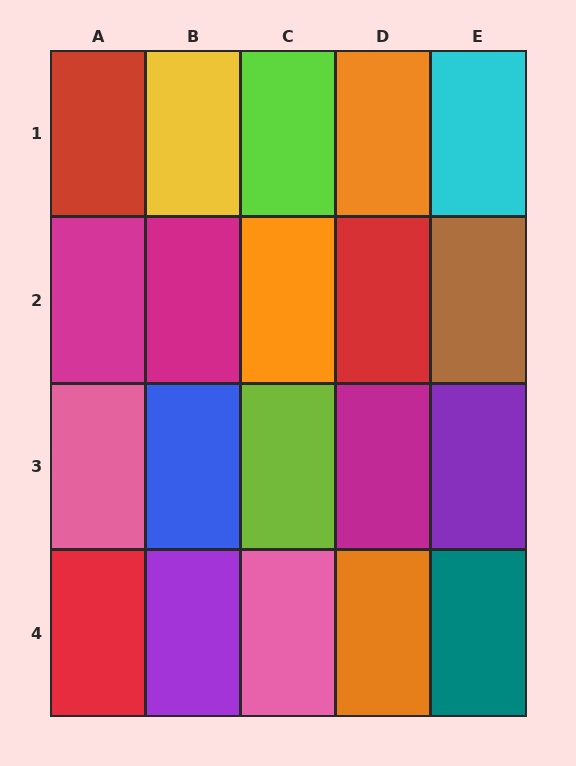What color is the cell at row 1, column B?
Yellow.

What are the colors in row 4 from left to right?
Red, purple, pink, orange, teal.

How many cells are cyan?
1 cell is cyan.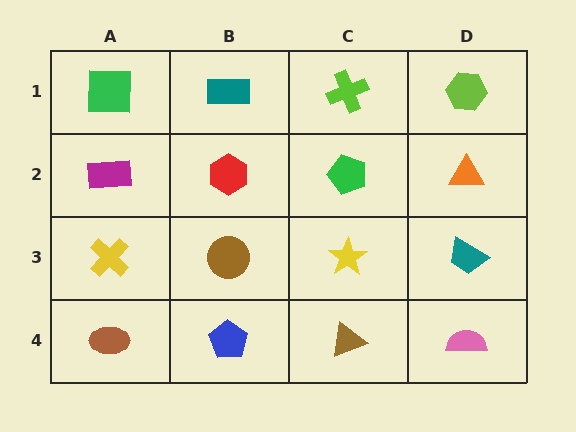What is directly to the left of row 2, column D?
A green pentagon.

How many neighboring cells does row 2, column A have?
3.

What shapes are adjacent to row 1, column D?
An orange triangle (row 2, column D), a lime cross (row 1, column C).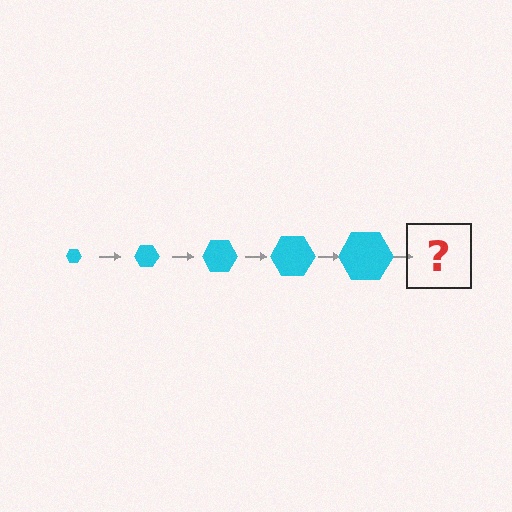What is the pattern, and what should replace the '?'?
The pattern is that the hexagon gets progressively larger each step. The '?' should be a cyan hexagon, larger than the previous one.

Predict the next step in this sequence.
The next step is a cyan hexagon, larger than the previous one.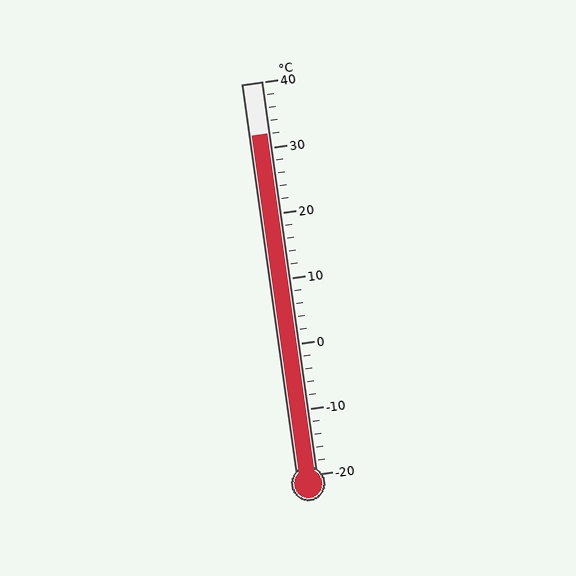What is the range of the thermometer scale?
The thermometer scale ranges from -20°C to 40°C.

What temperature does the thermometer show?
The thermometer shows approximately 32°C.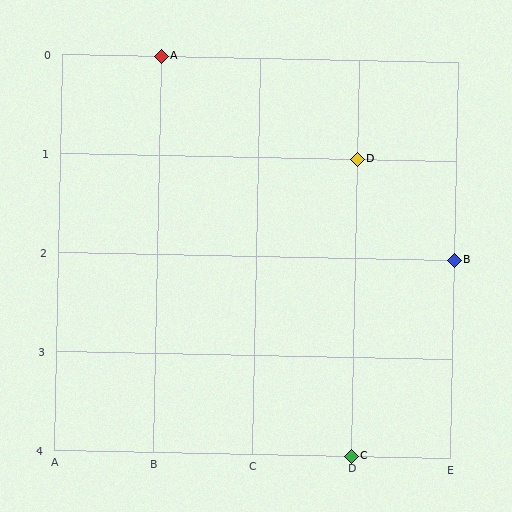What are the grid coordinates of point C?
Point C is at grid coordinates (D, 4).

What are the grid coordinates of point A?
Point A is at grid coordinates (B, 0).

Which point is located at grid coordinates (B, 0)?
Point A is at (B, 0).